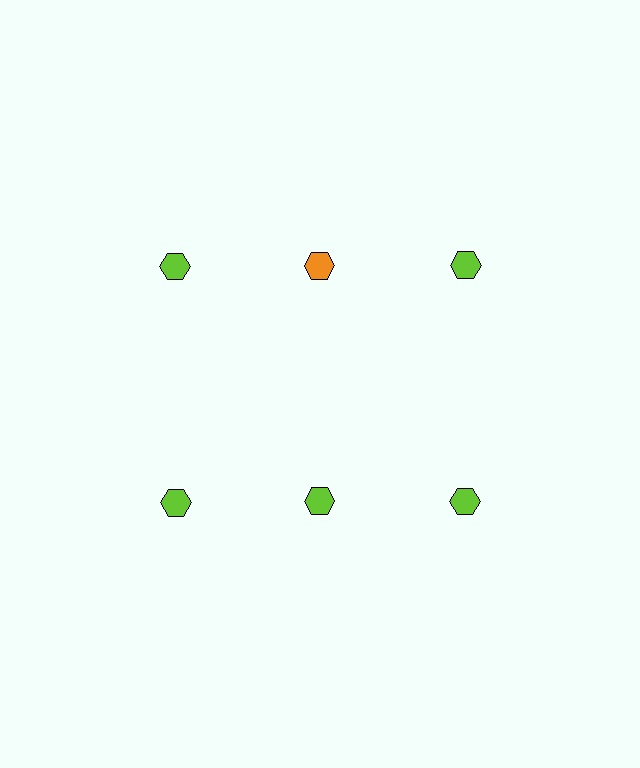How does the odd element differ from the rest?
It has a different color: orange instead of lime.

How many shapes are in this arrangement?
There are 6 shapes arranged in a grid pattern.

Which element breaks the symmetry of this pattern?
The orange hexagon in the top row, second from left column breaks the symmetry. All other shapes are lime hexagons.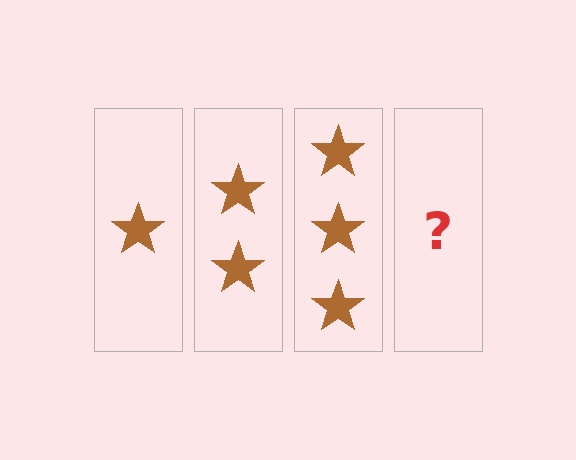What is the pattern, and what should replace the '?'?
The pattern is that each step adds one more star. The '?' should be 4 stars.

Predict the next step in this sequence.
The next step is 4 stars.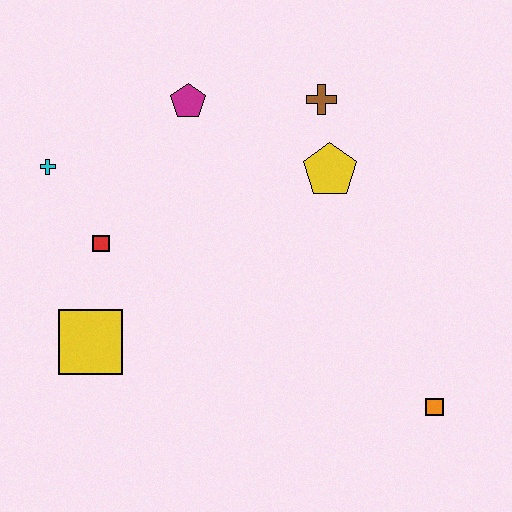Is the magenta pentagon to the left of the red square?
No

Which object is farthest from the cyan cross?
The orange square is farthest from the cyan cross.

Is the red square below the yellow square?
No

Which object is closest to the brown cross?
The yellow pentagon is closest to the brown cross.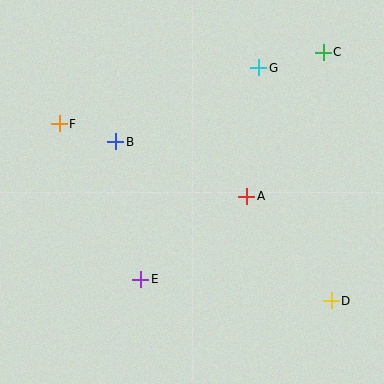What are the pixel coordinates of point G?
Point G is at (259, 68).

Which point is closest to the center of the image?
Point A at (247, 196) is closest to the center.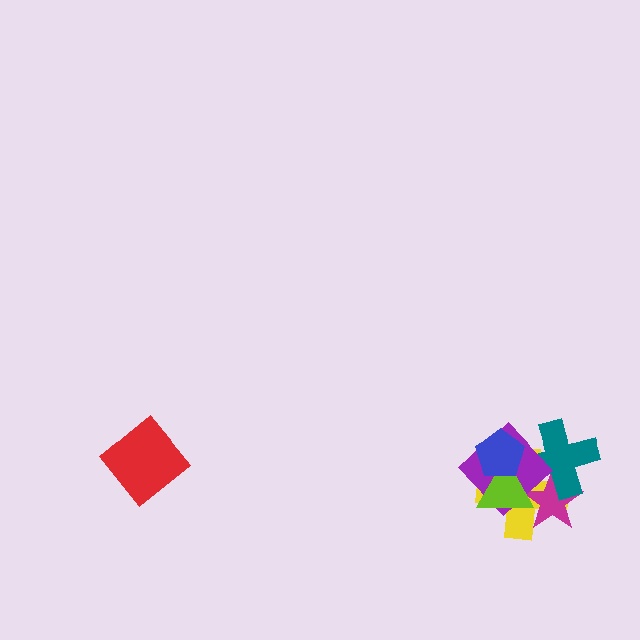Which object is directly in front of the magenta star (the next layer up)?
The teal cross is directly in front of the magenta star.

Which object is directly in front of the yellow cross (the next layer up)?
The magenta star is directly in front of the yellow cross.